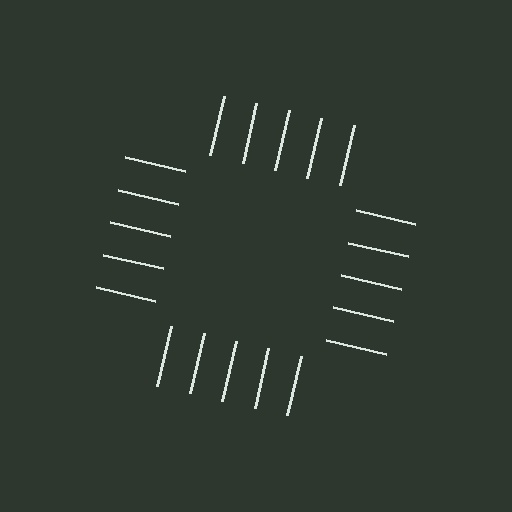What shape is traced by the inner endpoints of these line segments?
An illusory square — the line segments terminate on its edges but no continuous stroke is drawn.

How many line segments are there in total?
20 — 5 along each of the 4 edges.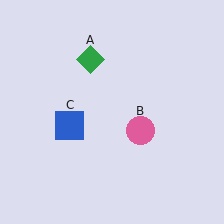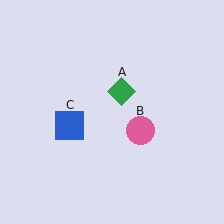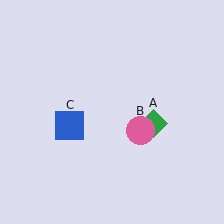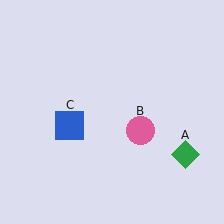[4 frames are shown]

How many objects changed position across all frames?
1 object changed position: green diamond (object A).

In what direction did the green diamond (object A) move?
The green diamond (object A) moved down and to the right.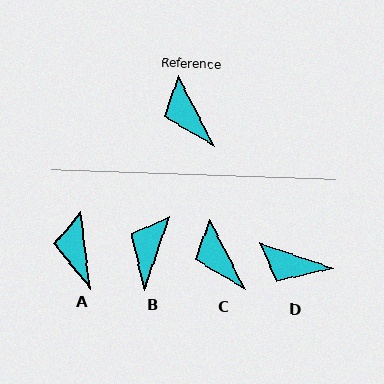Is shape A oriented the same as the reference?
No, it is off by about 20 degrees.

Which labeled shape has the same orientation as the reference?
C.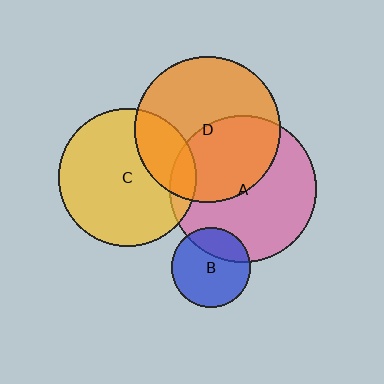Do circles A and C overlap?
Yes.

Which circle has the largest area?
Circle A (pink).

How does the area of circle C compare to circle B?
Approximately 3.0 times.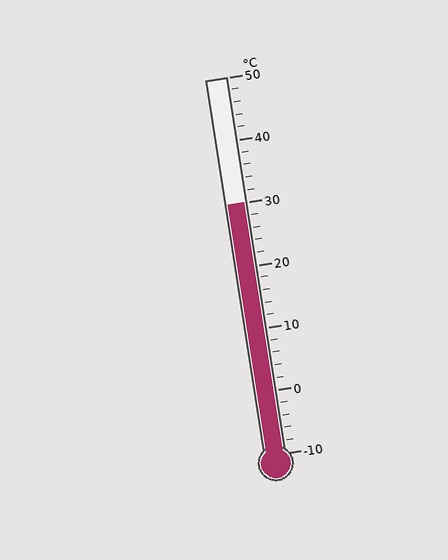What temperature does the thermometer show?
The thermometer shows approximately 30°C.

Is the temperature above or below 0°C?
The temperature is above 0°C.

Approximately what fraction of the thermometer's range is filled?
The thermometer is filled to approximately 65% of its range.